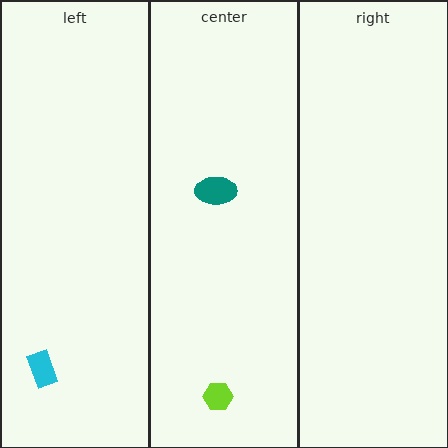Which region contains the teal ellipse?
The center region.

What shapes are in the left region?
The cyan rectangle.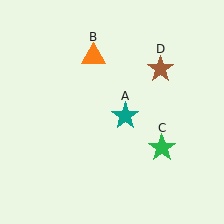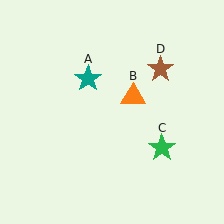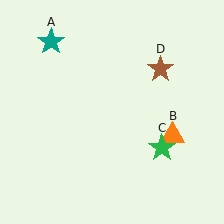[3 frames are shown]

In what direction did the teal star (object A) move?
The teal star (object A) moved up and to the left.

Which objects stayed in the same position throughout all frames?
Green star (object C) and brown star (object D) remained stationary.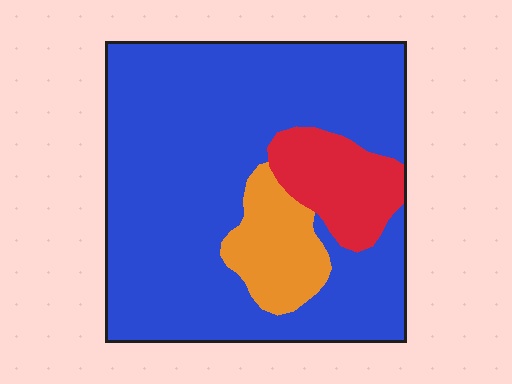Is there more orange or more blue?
Blue.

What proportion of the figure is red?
Red covers 12% of the figure.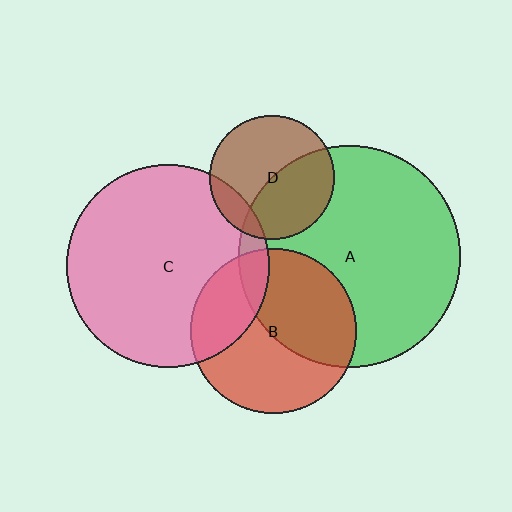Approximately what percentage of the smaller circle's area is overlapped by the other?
Approximately 25%.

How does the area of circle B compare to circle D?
Approximately 1.8 times.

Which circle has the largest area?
Circle A (green).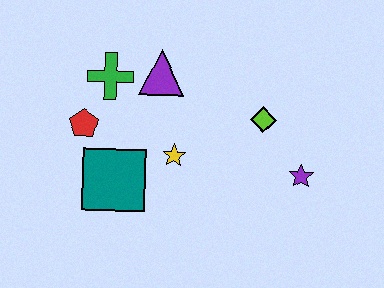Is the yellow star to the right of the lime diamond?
No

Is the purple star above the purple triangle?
No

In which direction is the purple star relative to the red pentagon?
The purple star is to the right of the red pentagon.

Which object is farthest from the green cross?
The purple star is farthest from the green cross.